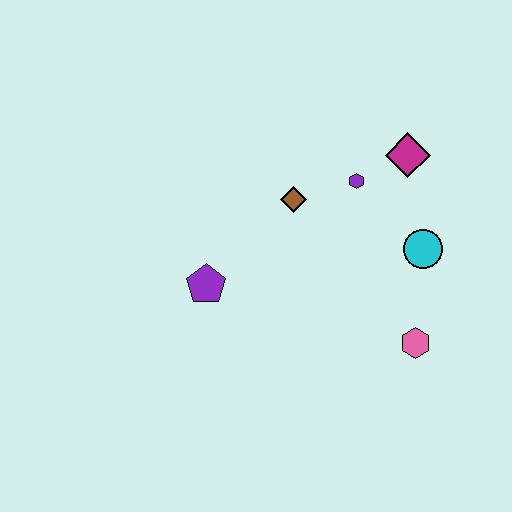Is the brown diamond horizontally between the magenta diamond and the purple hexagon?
No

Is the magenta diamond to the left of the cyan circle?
Yes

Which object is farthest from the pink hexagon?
The purple pentagon is farthest from the pink hexagon.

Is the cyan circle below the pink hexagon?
No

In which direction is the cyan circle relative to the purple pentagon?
The cyan circle is to the right of the purple pentagon.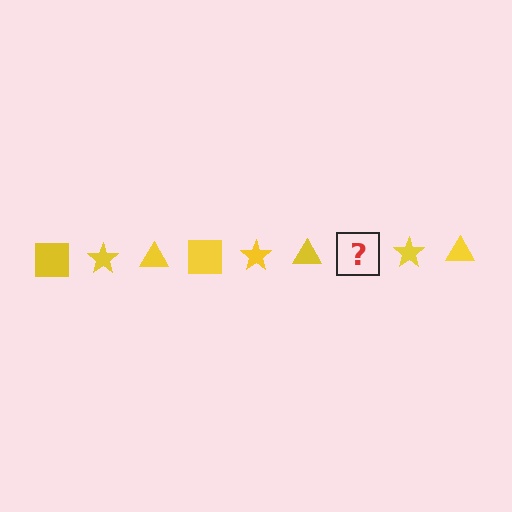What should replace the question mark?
The question mark should be replaced with a yellow square.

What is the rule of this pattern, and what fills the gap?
The rule is that the pattern cycles through square, star, triangle shapes in yellow. The gap should be filled with a yellow square.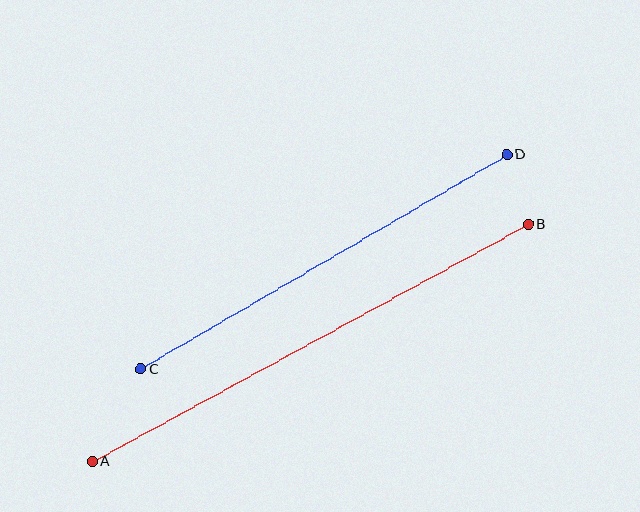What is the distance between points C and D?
The distance is approximately 424 pixels.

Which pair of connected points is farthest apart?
Points A and B are farthest apart.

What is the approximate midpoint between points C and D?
The midpoint is at approximately (324, 262) pixels.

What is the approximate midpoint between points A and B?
The midpoint is at approximately (310, 343) pixels.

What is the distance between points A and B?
The distance is approximately 496 pixels.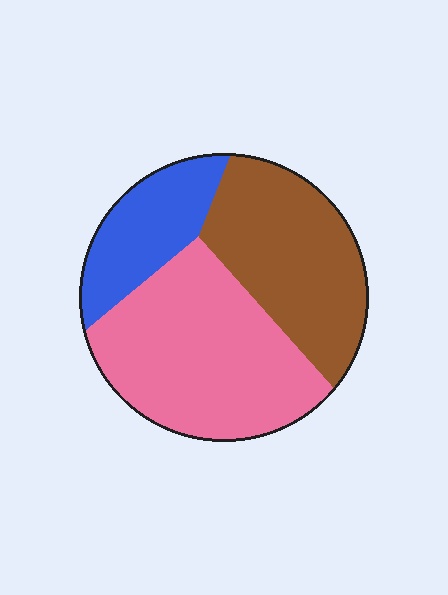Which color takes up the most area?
Pink, at roughly 45%.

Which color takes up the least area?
Blue, at roughly 20%.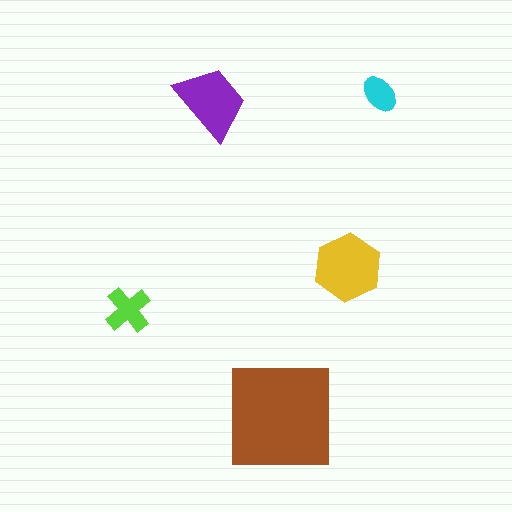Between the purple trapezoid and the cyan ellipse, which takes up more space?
The purple trapezoid.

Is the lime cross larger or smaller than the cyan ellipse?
Larger.